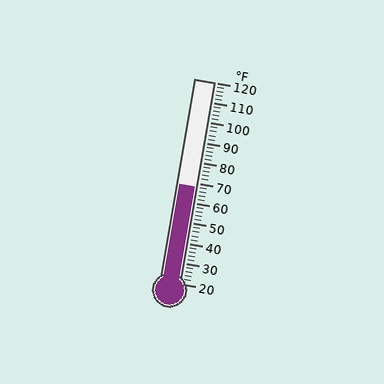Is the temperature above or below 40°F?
The temperature is above 40°F.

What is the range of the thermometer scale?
The thermometer scale ranges from 20°F to 120°F.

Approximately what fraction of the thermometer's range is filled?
The thermometer is filled to approximately 50% of its range.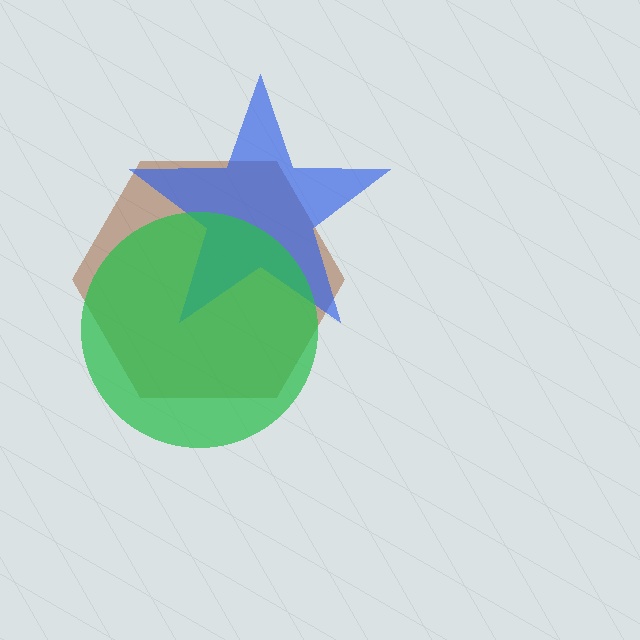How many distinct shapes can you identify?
There are 3 distinct shapes: a brown hexagon, a blue star, a green circle.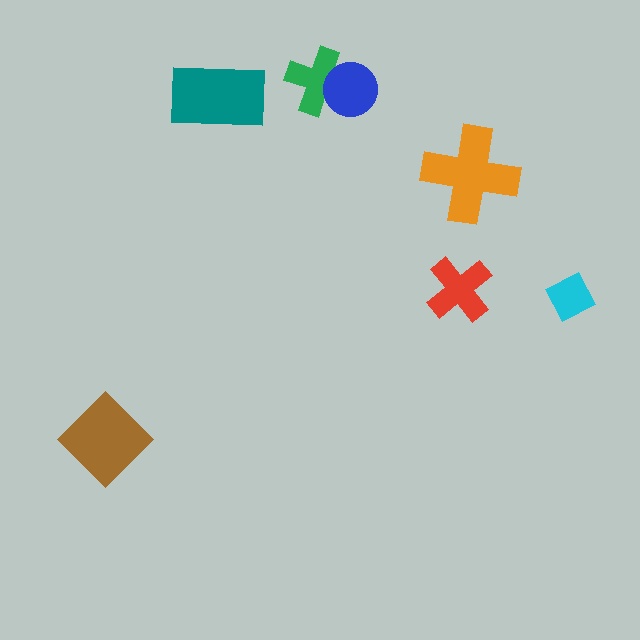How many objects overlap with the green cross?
1 object overlaps with the green cross.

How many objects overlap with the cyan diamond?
0 objects overlap with the cyan diamond.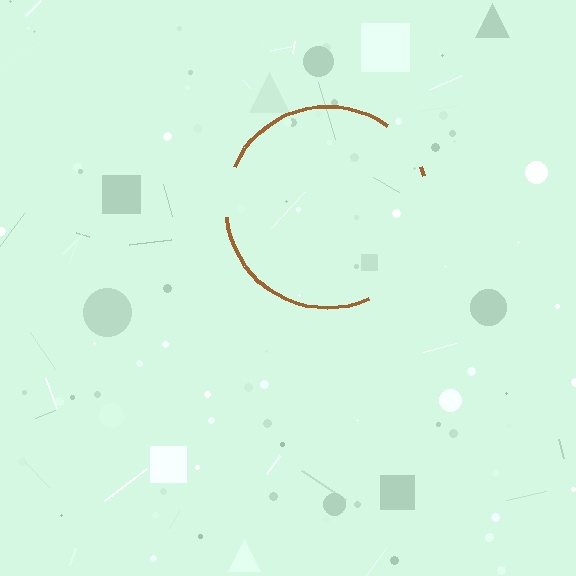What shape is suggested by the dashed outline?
The dashed outline suggests a circle.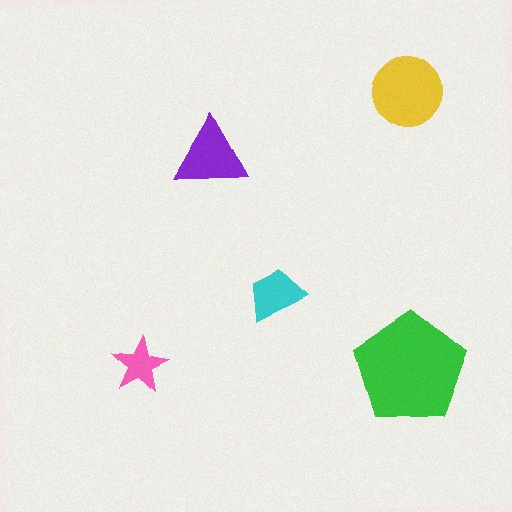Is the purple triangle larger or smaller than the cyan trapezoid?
Larger.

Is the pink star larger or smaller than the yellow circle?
Smaller.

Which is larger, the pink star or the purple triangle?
The purple triangle.